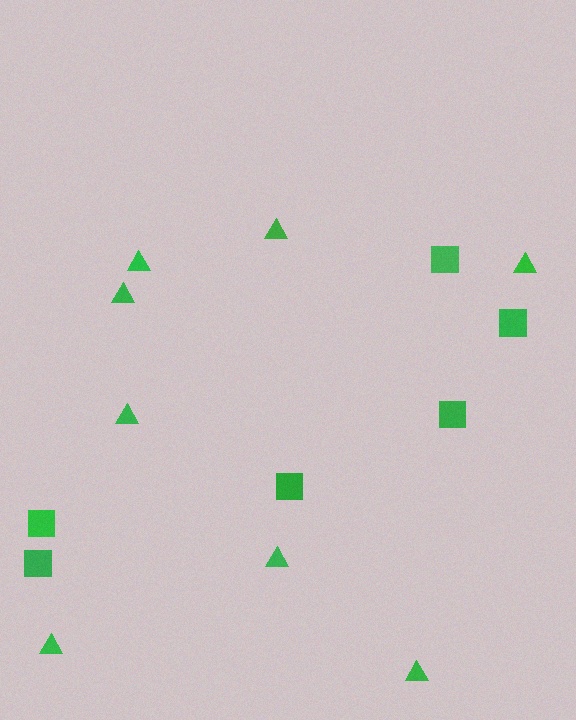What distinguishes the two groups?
There are 2 groups: one group of squares (6) and one group of triangles (8).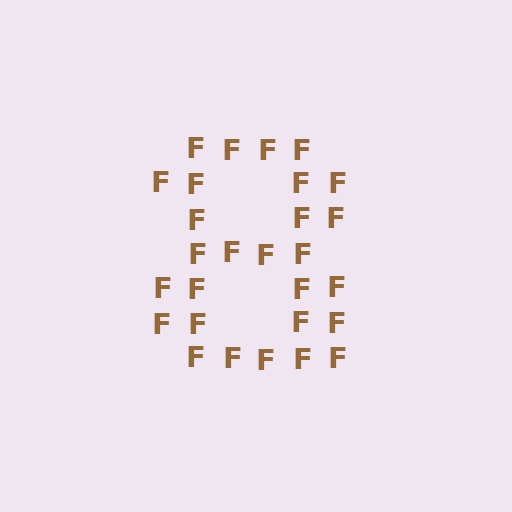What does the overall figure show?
The overall figure shows the digit 8.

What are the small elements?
The small elements are letter F's.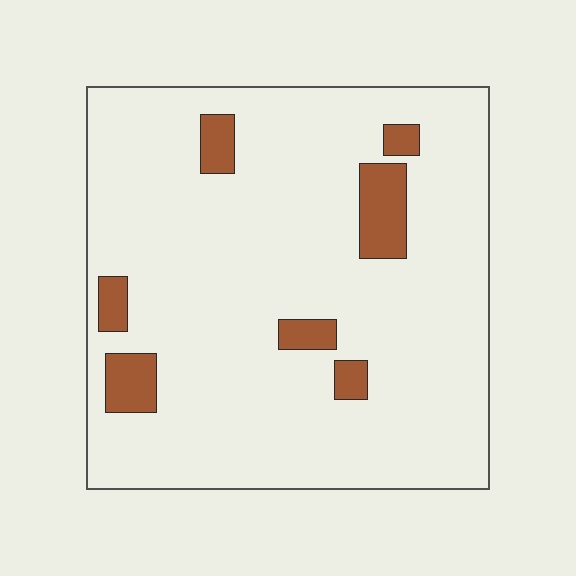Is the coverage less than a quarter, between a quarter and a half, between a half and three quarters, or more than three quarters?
Less than a quarter.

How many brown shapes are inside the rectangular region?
7.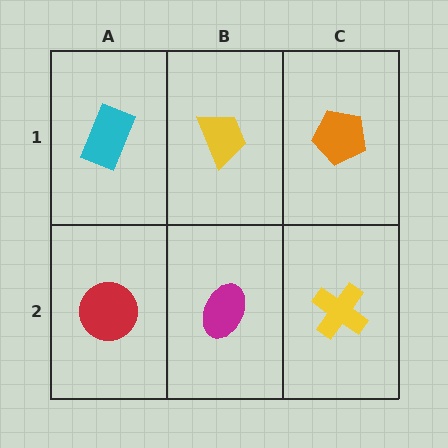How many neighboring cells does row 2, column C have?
2.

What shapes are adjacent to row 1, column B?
A magenta ellipse (row 2, column B), a cyan rectangle (row 1, column A), an orange pentagon (row 1, column C).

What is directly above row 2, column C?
An orange pentagon.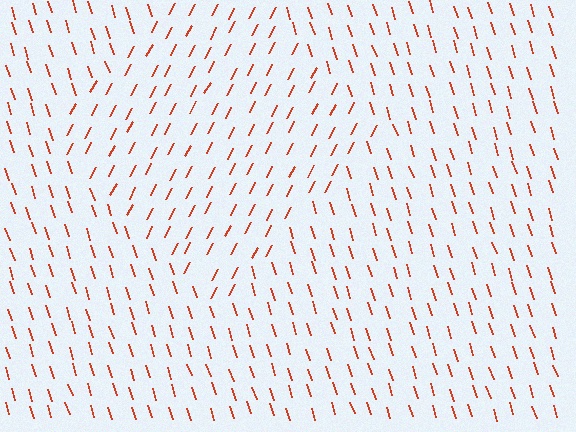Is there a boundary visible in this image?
Yes, there is a texture boundary formed by a change in line orientation.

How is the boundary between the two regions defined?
The boundary is defined purely by a change in line orientation (approximately 45 degrees difference). All lines are the same color and thickness.